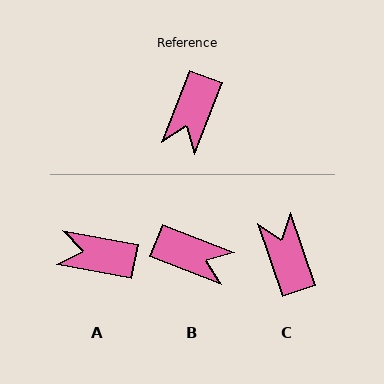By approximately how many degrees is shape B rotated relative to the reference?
Approximately 90 degrees counter-clockwise.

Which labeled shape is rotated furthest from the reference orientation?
C, about 140 degrees away.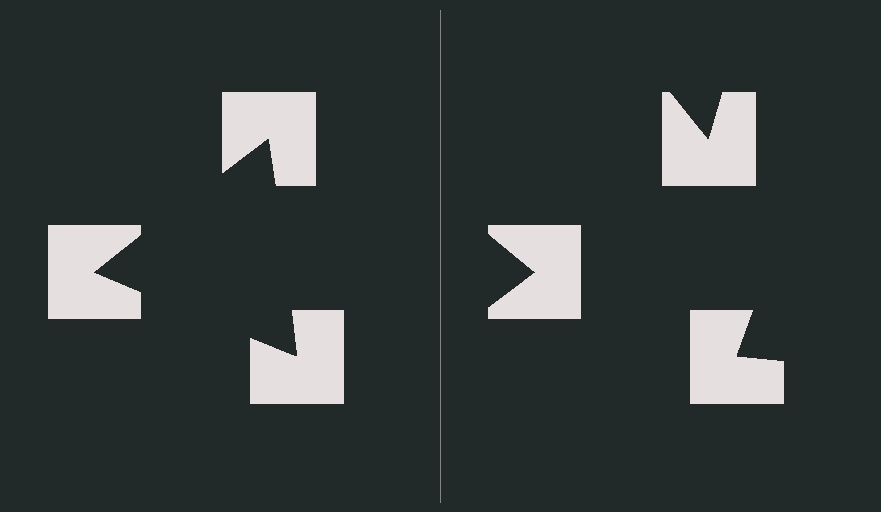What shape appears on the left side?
An illusory triangle.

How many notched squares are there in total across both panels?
6 — 3 on each side.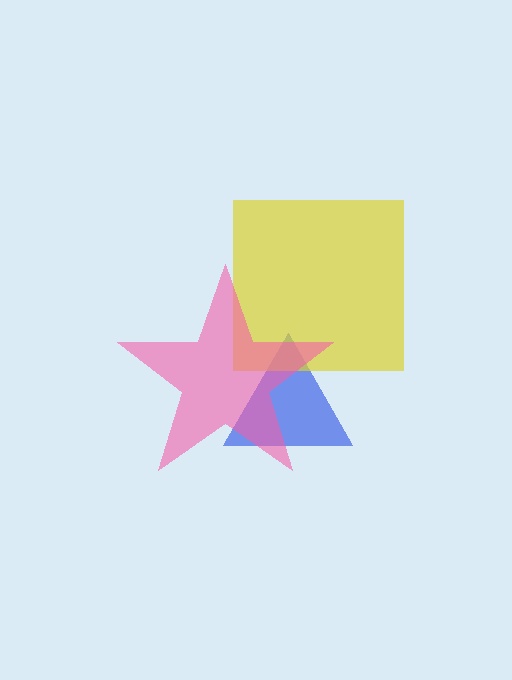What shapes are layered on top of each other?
The layered shapes are: a blue triangle, a yellow square, a pink star.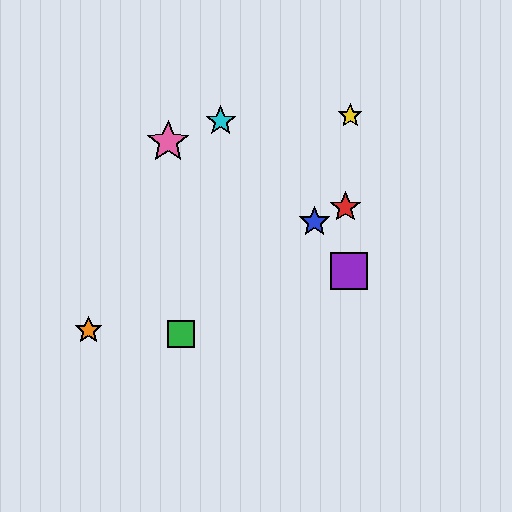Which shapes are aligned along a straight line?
The red star, the blue star, the orange star are aligned along a straight line.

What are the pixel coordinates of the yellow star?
The yellow star is at (350, 116).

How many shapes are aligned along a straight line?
3 shapes (the red star, the blue star, the orange star) are aligned along a straight line.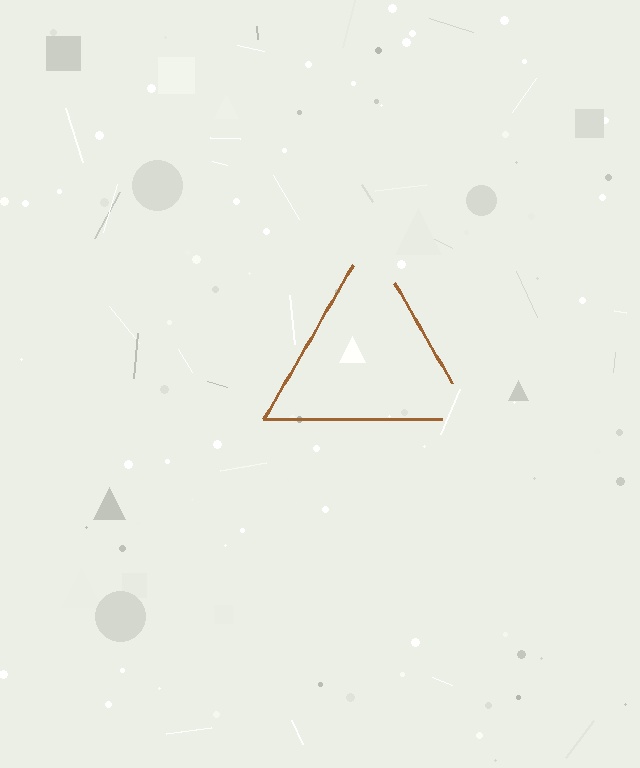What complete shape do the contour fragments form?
The contour fragments form a triangle.